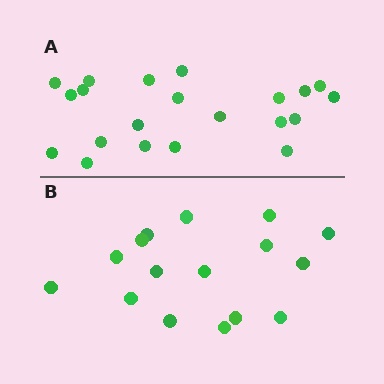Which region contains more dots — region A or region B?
Region A (the top region) has more dots.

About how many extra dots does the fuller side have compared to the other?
Region A has about 5 more dots than region B.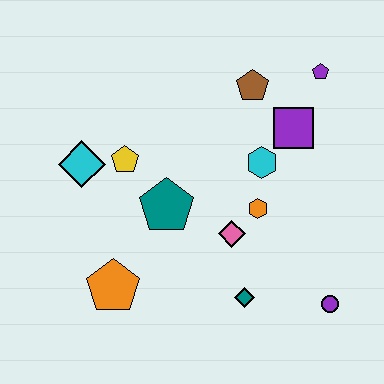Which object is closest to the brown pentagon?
The purple square is closest to the brown pentagon.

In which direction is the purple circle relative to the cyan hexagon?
The purple circle is below the cyan hexagon.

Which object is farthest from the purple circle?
The cyan diamond is farthest from the purple circle.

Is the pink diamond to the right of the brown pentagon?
No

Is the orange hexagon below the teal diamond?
No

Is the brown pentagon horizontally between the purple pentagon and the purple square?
No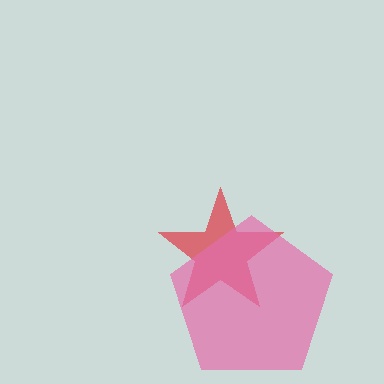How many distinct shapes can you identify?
There are 2 distinct shapes: a red star, a pink pentagon.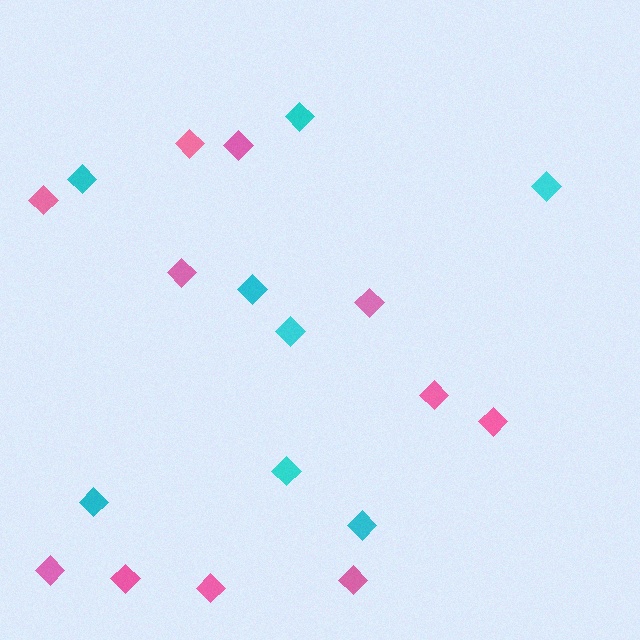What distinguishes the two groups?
There are 2 groups: one group of cyan diamonds (8) and one group of pink diamonds (11).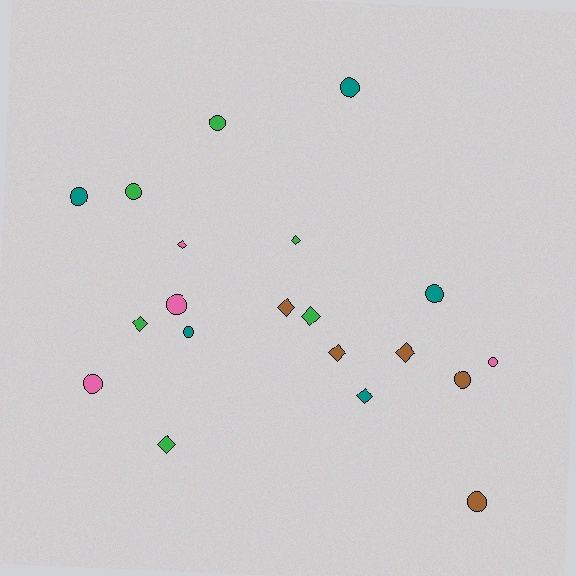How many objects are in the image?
There are 20 objects.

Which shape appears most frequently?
Circle, with 11 objects.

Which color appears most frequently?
Green, with 6 objects.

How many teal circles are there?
There are 4 teal circles.